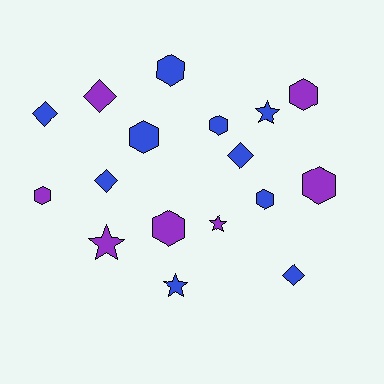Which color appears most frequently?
Blue, with 10 objects.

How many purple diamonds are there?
There is 1 purple diamond.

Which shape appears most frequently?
Hexagon, with 8 objects.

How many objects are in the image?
There are 17 objects.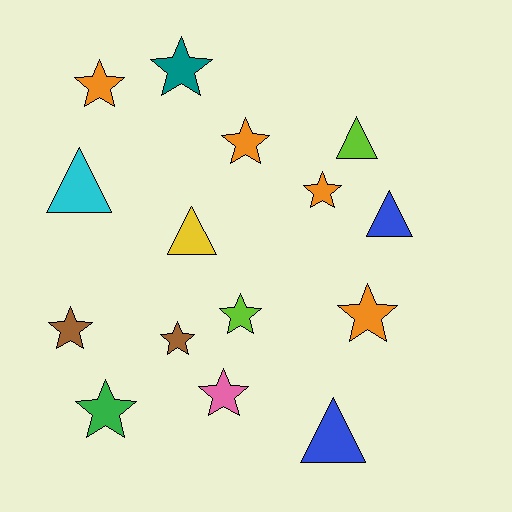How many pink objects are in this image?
There is 1 pink object.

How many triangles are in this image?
There are 5 triangles.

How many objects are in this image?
There are 15 objects.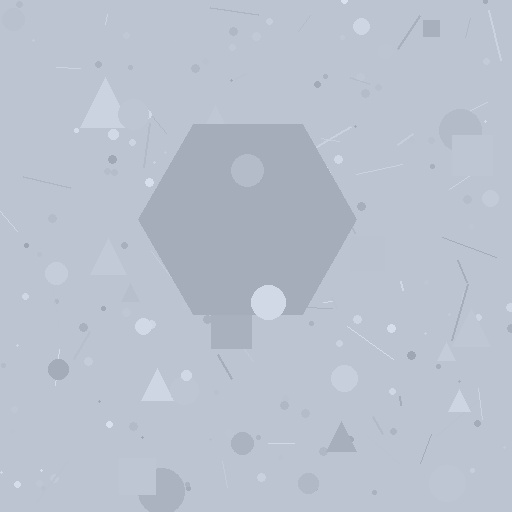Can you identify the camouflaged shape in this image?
The camouflaged shape is a hexagon.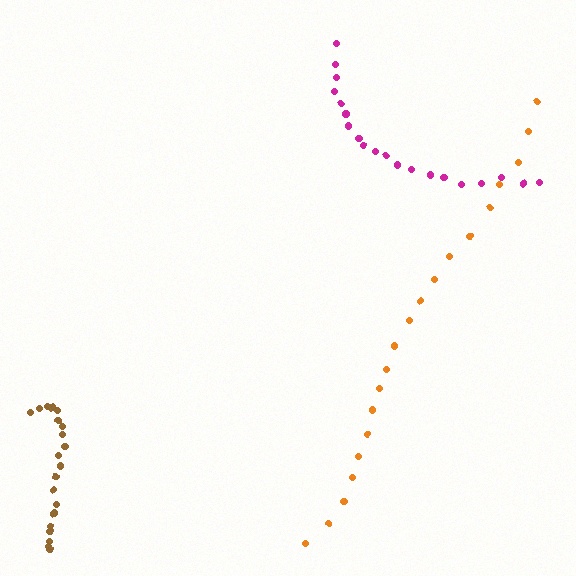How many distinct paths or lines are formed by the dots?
There are 3 distinct paths.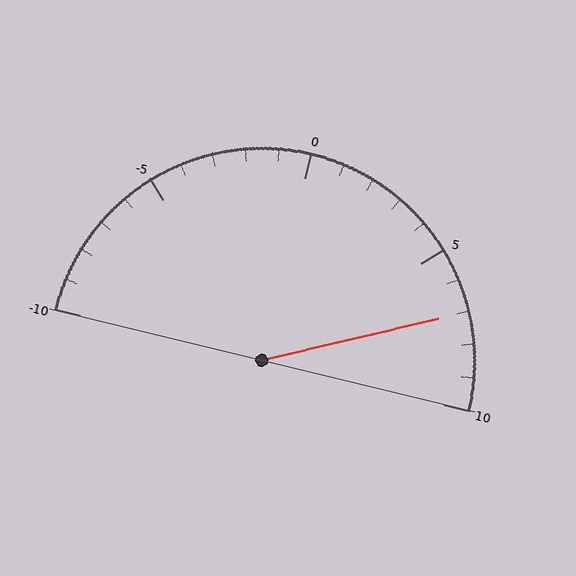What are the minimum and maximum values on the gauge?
The gauge ranges from -10 to 10.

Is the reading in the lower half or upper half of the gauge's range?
The reading is in the upper half of the range (-10 to 10).